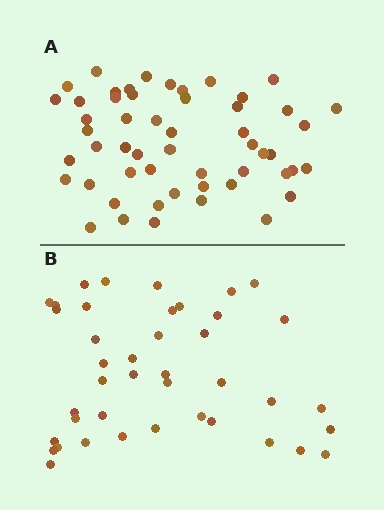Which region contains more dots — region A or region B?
Region A (the top region) has more dots.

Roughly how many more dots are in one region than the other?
Region A has roughly 12 or so more dots than region B.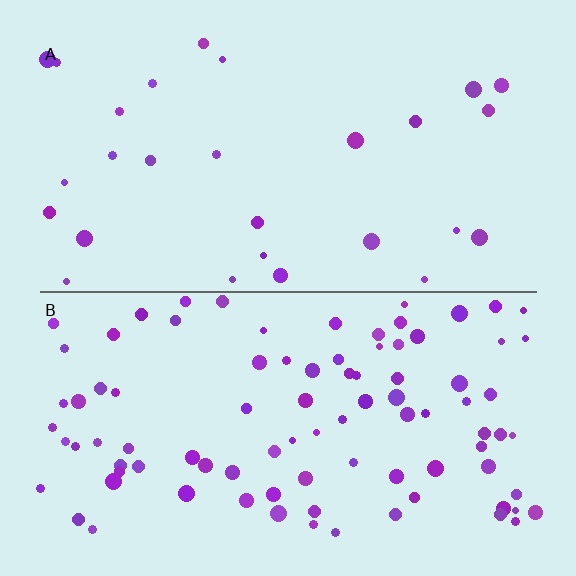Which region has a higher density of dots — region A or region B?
B (the bottom).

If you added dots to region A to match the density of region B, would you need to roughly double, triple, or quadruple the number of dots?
Approximately triple.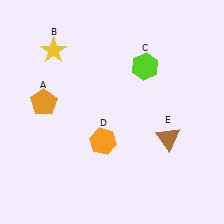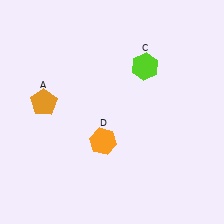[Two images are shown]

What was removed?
The yellow star (B), the brown triangle (E) were removed in Image 2.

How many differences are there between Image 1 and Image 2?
There are 2 differences between the two images.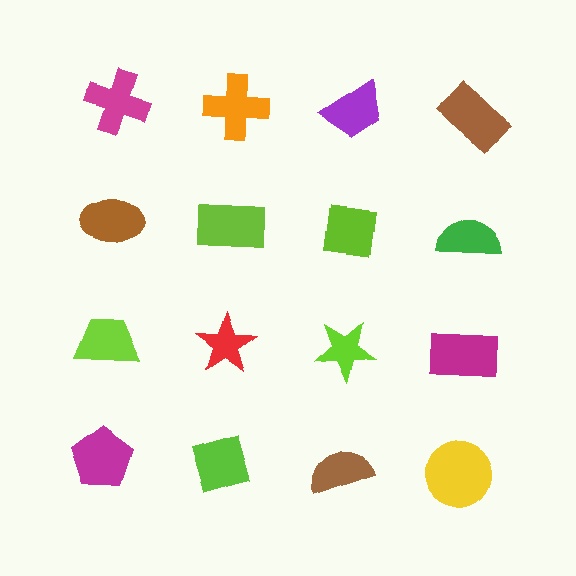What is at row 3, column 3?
A lime star.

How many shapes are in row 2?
4 shapes.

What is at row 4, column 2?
A lime diamond.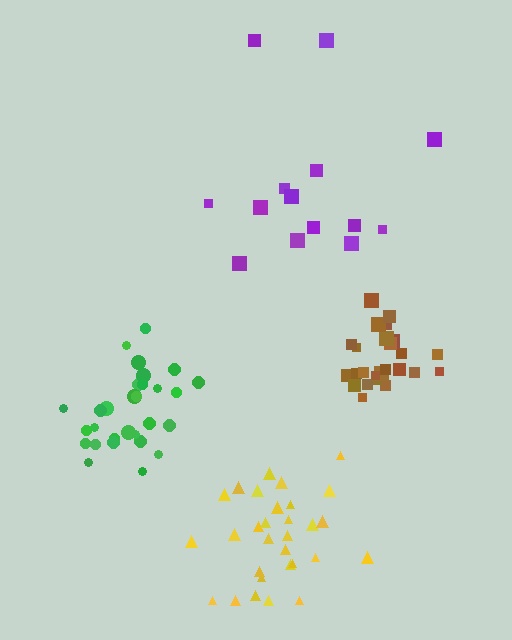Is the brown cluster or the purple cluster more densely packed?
Brown.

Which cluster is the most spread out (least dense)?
Purple.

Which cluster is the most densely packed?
Brown.